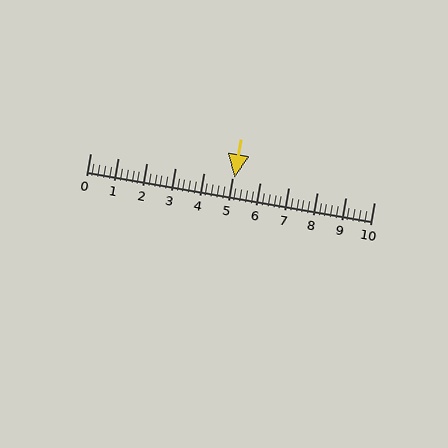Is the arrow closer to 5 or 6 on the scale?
The arrow is closer to 5.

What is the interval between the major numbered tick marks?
The major tick marks are spaced 1 units apart.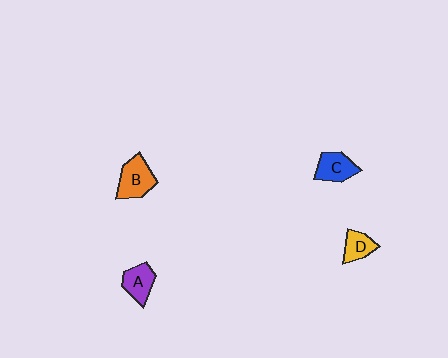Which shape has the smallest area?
Shape D (yellow).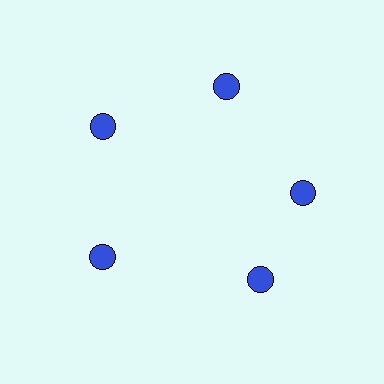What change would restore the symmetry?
The symmetry would be restored by rotating it back into even spacing with its neighbors so that all 5 circles sit at equal angles and equal distance from the center.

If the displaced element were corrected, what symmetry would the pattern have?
It would have 5-fold rotational symmetry — the pattern would map onto itself every 72 degrees.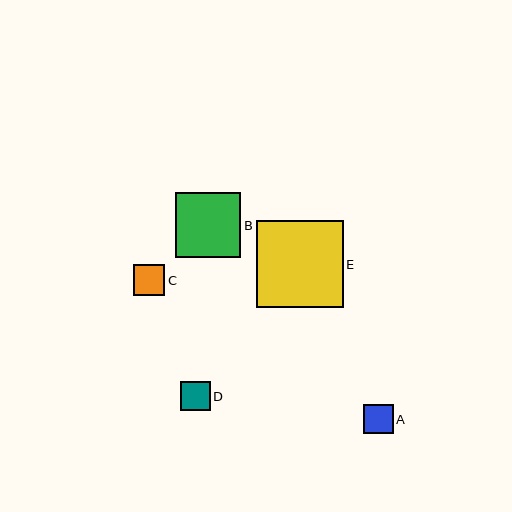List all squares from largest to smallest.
From largest to smallest: E, B, C, D, A.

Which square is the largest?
Square E is the largest with a size of approximately 87 pixels.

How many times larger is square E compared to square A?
Square E is approximately 3.0 times the size of square A.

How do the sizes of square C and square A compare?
Square C and square A are approximately the same size.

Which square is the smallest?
Square A is the smallest with a size of approximately 30 pixels.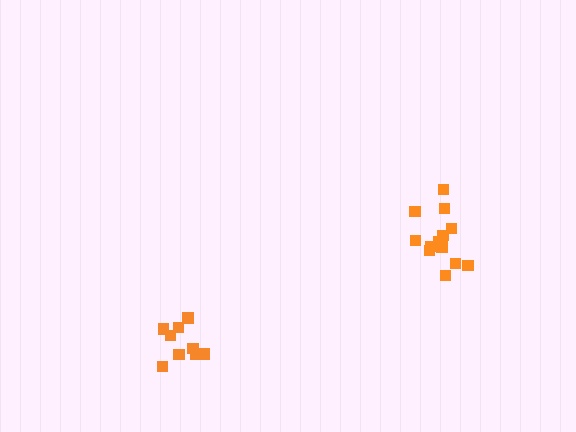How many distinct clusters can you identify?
There are 2 distinct clusters.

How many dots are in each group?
Group 1: 9 dots, Group 2: 13 dots (22 total).